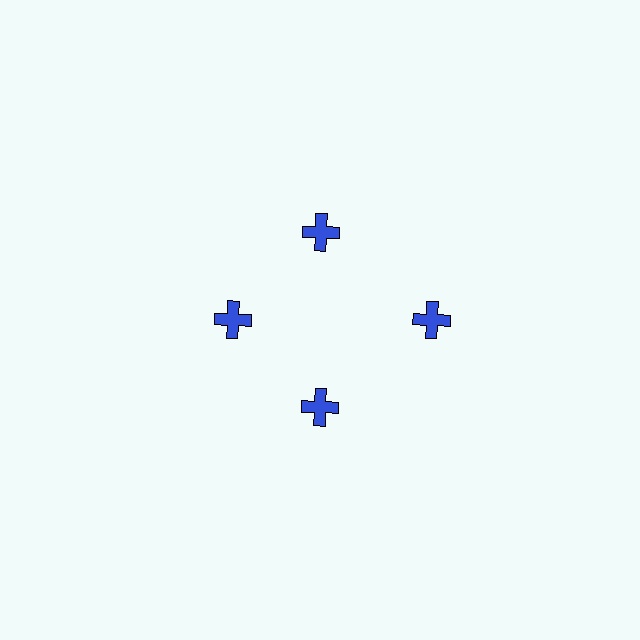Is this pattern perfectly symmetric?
No. The 4 blue crosses are arranged in a ring, but one element near the 3 o'clock position is pushed outward from the center, breaking the 4-fold rotational symmetry.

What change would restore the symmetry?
The symmetry would be restored by moving it inward, back onto the ring so that all 4 crosses sit at equal angles and equal distance from the center.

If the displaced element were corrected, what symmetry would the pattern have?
It would have 4-fold rotational symmetry — the pattern would map onto itself every 90 degrees.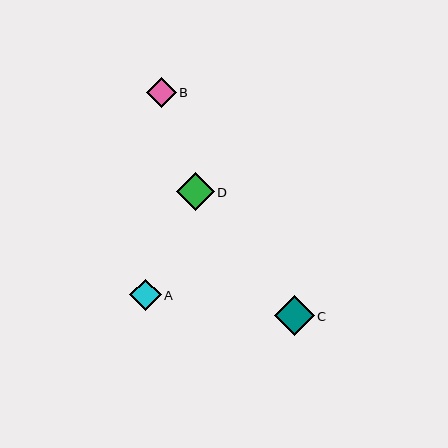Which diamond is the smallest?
Diamond B is the smallest with a size of approximately 30 pixels.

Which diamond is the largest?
Diamond C is the largest with a size of approximately 40 pixels.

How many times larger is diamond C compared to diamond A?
Diamond C is approximately 1.3 times the size of diamond A.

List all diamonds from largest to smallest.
From largest to smallest: C, D, A, B.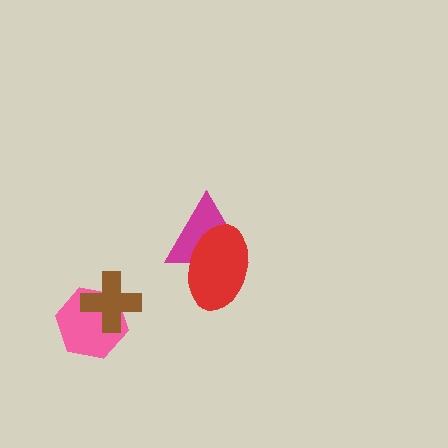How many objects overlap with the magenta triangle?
1 object overlaps with the magenta triangle.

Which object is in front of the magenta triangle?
The red ellipse is in front of the magenta triangle.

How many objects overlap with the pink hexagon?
1 object overlaps with the pink hexagon.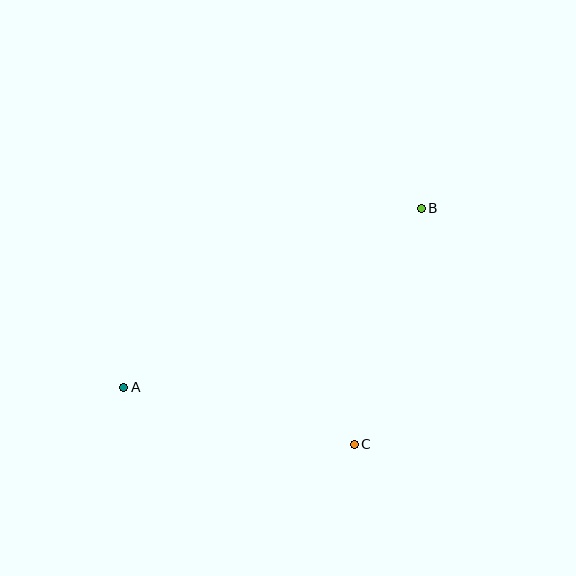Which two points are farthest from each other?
Points A and B are farthest from each other.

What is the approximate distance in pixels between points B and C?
The distance between B and C is approximately 245 pixels.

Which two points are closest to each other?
Points A and C are closest to each other.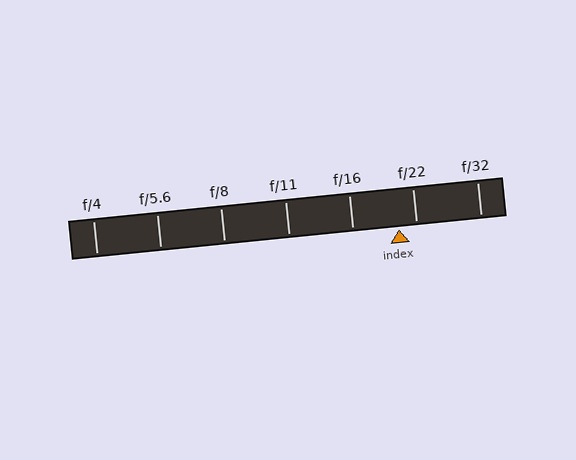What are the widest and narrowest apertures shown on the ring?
The widest aperture shown is f/4 and the narrowest is f/32.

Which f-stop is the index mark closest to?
The index mark is closest to f/22.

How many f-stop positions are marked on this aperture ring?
There are 7 f-stop positions marked.